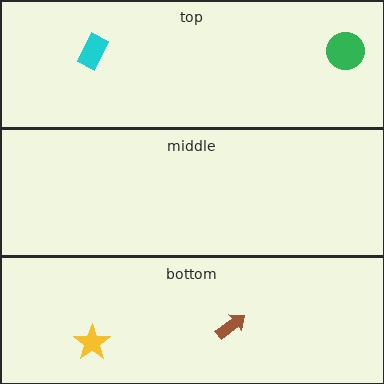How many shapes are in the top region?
2.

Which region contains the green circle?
The top region.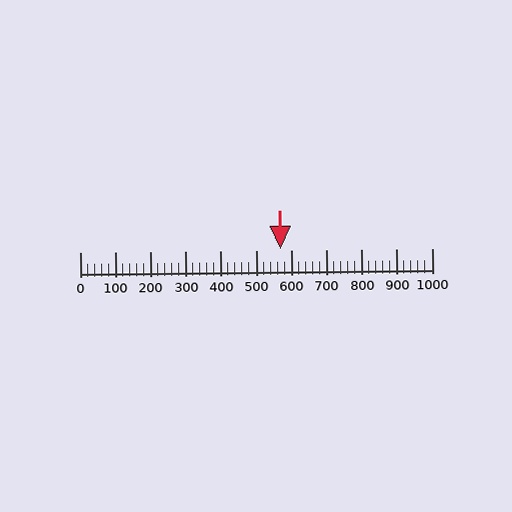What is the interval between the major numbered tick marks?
The major tick marks are spaced 100 units apart.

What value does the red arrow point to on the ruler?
The red arrow points to approximately 568.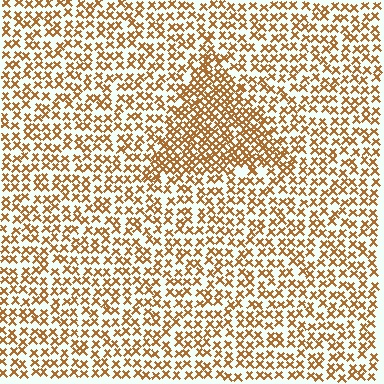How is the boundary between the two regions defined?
The boundary is defined by a change in element density (approximately 1.8x ratio). All elements are the same color, size, and shape.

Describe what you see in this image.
The image contains small brown elements arranged at two different densities. A triangle-shaped region is visible where the elements are more densely packed than the surrounding area.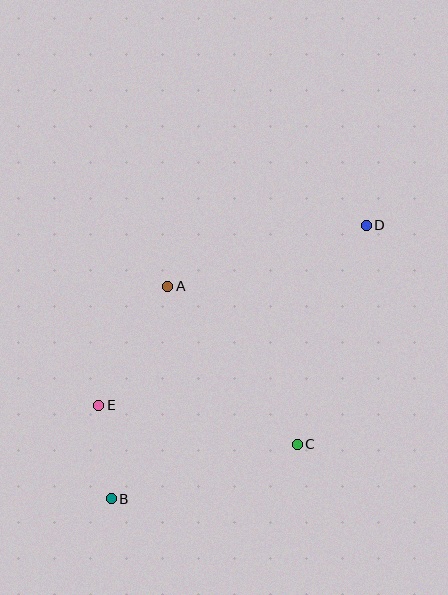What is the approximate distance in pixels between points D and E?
The distance between D and E is approximately 322 pixels.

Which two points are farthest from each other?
Points B and D are farthest from each other.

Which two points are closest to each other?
Points B and E are closest to each other.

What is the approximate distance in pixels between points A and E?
The distance between A and E is approximately 138 pixels.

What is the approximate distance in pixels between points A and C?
The distance between A and C is approximately 204 pixels.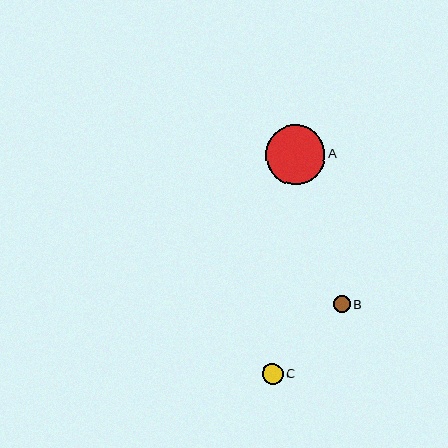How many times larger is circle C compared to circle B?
Circle C is approximately 1.2 times the size of circle B.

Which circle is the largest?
Circle A is the largest with a size of approximately 59 pixels.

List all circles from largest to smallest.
From largest to smallest: A, C, B.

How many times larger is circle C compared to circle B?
Circle C is approximately 1.2 times the size of circle B.